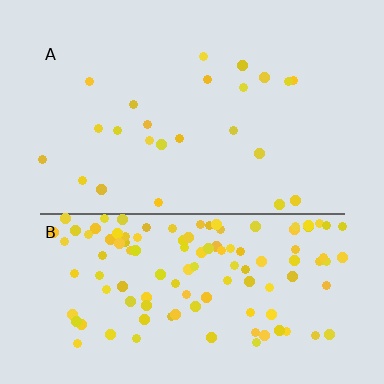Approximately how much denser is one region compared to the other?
Approximately 5.1× — region B over region A.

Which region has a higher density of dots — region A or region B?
B (the bottom).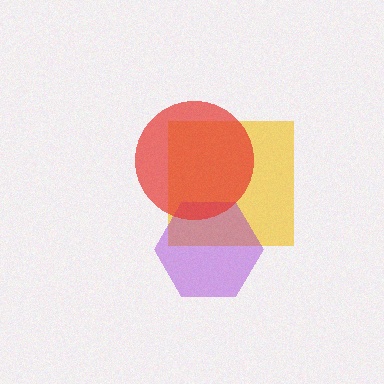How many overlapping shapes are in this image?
There are 3 overlapping shapes in the image.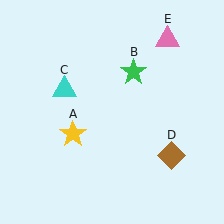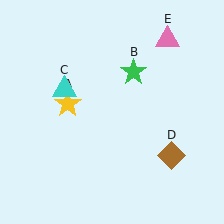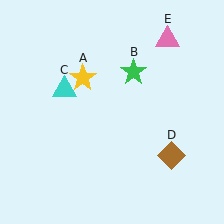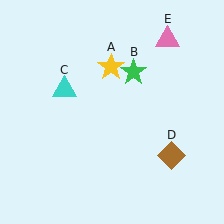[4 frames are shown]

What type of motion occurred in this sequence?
The yellow star (object A) rotated clockwise around the center of the scene.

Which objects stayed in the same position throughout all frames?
Green star (object B) and cyan triangle (object C) and brown diamond (object D) and pink triangle (object E) remained stationary.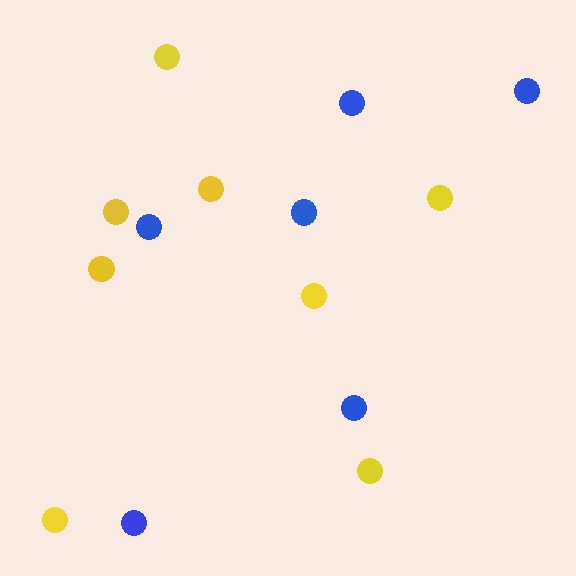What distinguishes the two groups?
There are 2 groups: one group of blue circles (6) and one group of yellow circles (8).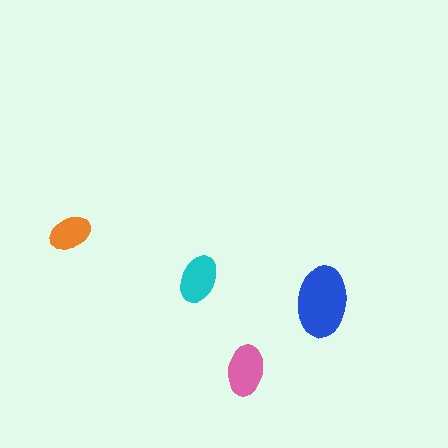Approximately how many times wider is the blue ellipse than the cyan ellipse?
About 1.5 times wider.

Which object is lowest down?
The pink ellipse is bottommost.